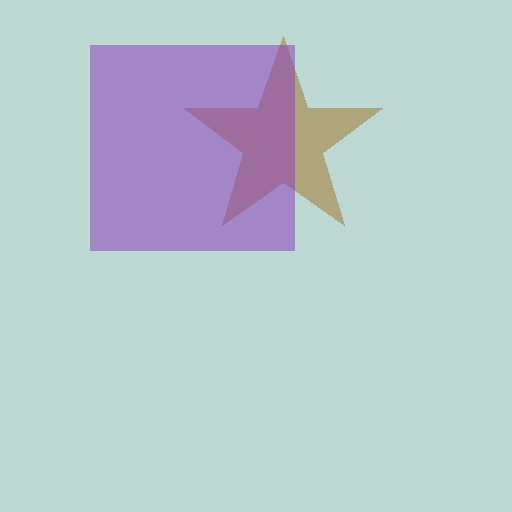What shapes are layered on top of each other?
The layered shapes are: a brown star, a purple square.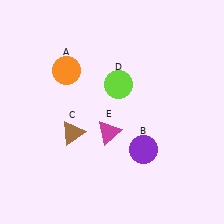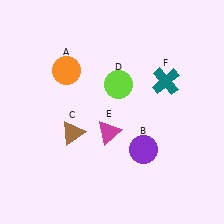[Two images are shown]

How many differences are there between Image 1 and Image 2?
There is 1 difference between the two images.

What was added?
A teal cross (F) was added in Image 2.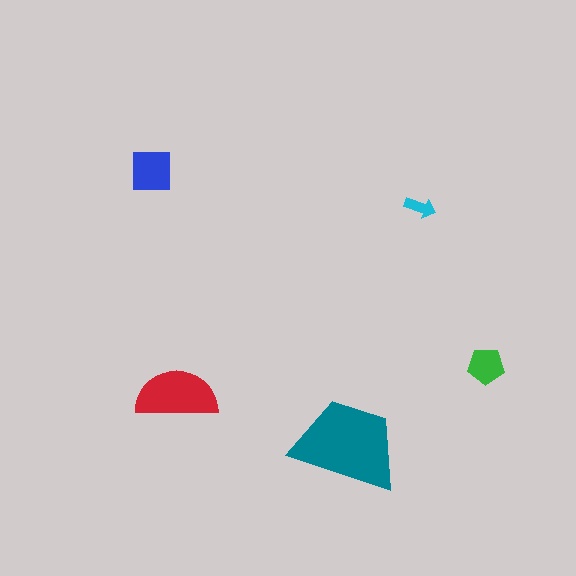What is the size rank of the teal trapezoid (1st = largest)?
1st.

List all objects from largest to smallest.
The teal trapezoid, the red semicircle, the blue square, the green pentagon, the cyan arrow.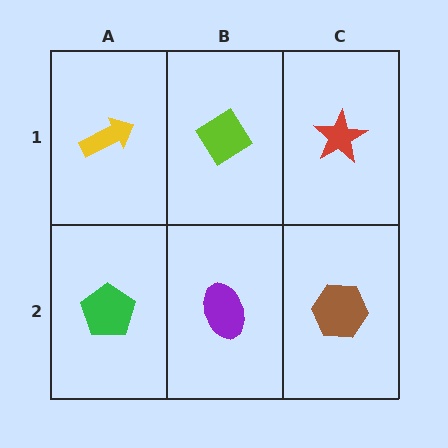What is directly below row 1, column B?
A purple ellipse.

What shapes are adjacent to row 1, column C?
A brown hexagon (row 2, column C), a lime diamond (row 1, column B).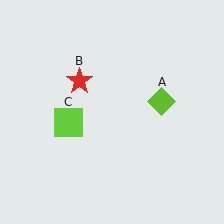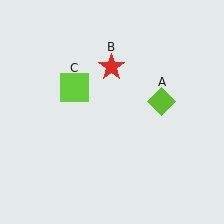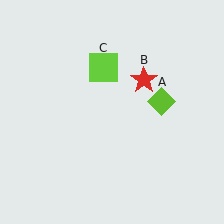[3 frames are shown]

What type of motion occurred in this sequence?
The red star (object B), lime square (object C) rotated clockwise around the center of the scene.